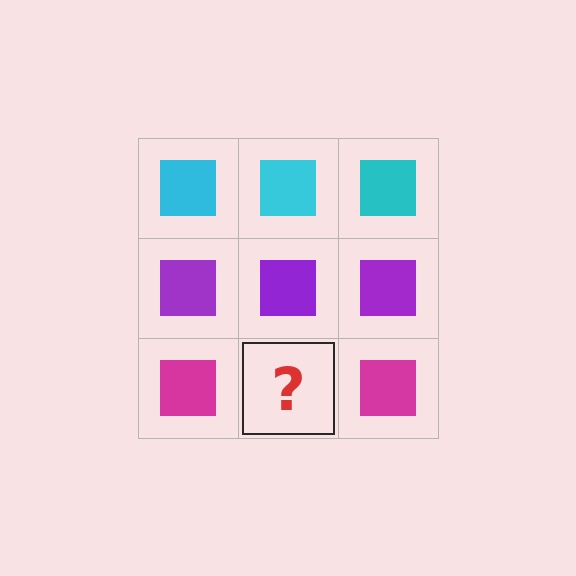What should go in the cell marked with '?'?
The missing cell should contain a magenta square.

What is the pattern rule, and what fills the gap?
The rule is that each row has a consistent color. The gap should be filled with a magenta square.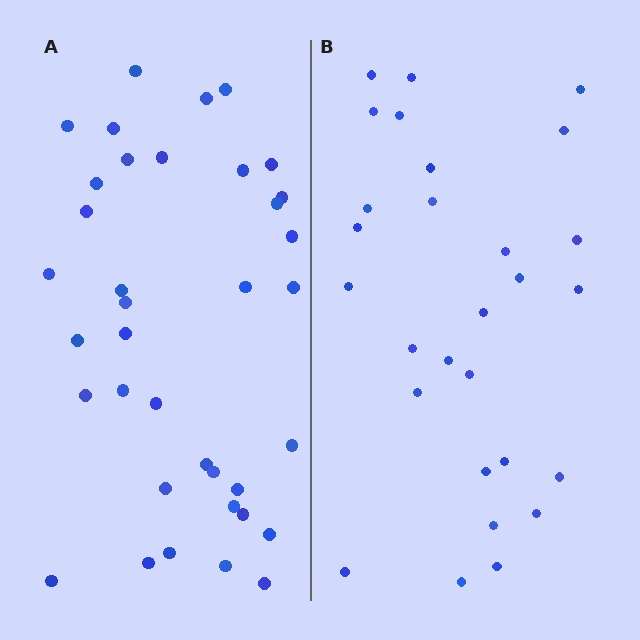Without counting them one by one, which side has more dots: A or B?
Region A (the left region) has more dots.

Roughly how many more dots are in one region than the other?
Region A has roughly 8 or so more dots than region B.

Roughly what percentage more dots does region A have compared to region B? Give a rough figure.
About 30% more.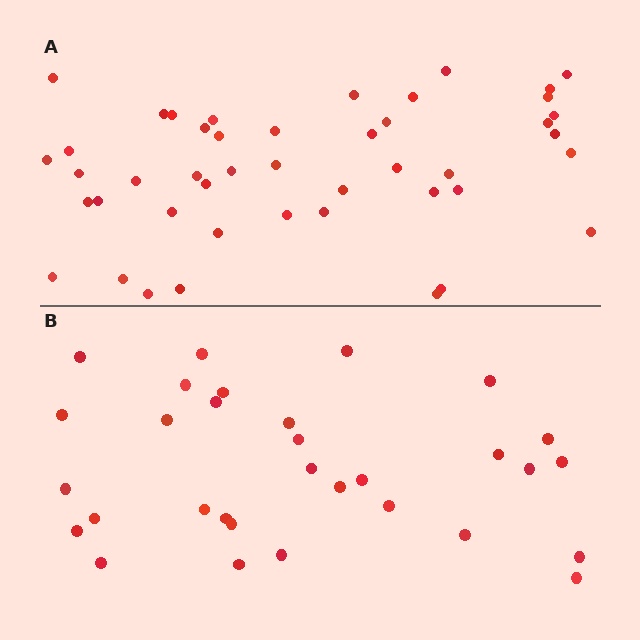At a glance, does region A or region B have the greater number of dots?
Region A (the top region) has more dots.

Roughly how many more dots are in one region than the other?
Region A has approximately 15 more dots than region B.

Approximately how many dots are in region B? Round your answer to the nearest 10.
About 30 dots. (The exact count is 31, which rounds to 30.)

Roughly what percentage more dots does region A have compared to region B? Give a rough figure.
About 45% more.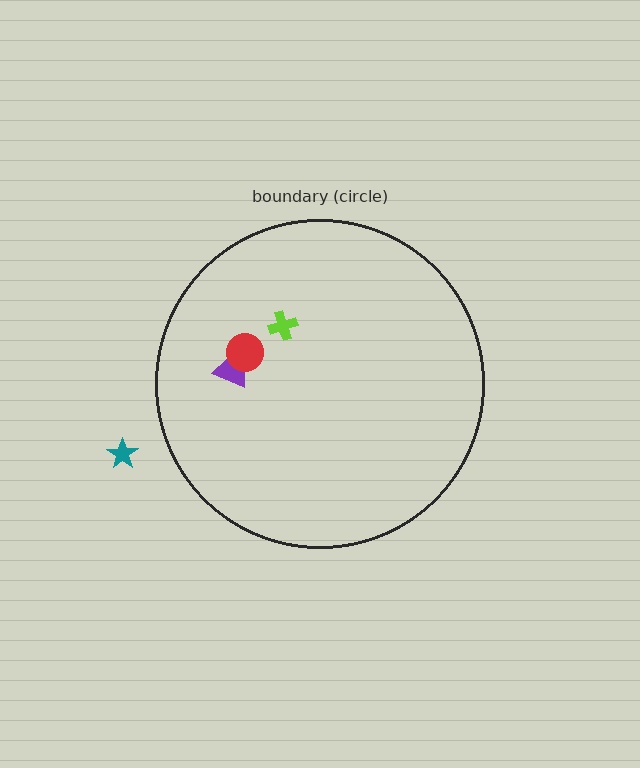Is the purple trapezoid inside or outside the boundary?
Inside.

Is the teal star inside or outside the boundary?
Outside.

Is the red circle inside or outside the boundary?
Inside.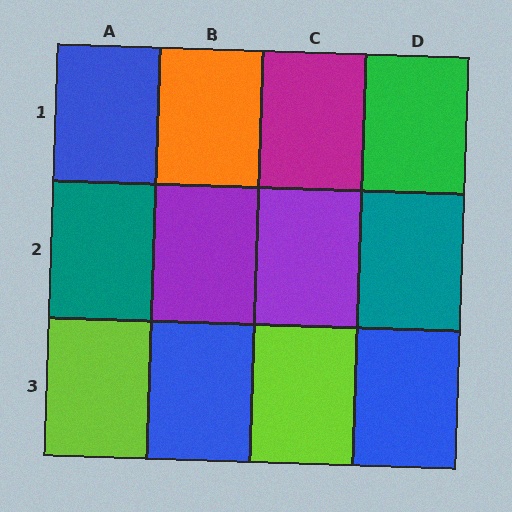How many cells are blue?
3 cells are blue.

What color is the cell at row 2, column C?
Purple.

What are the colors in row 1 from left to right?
Blue, orange, magenta, green.